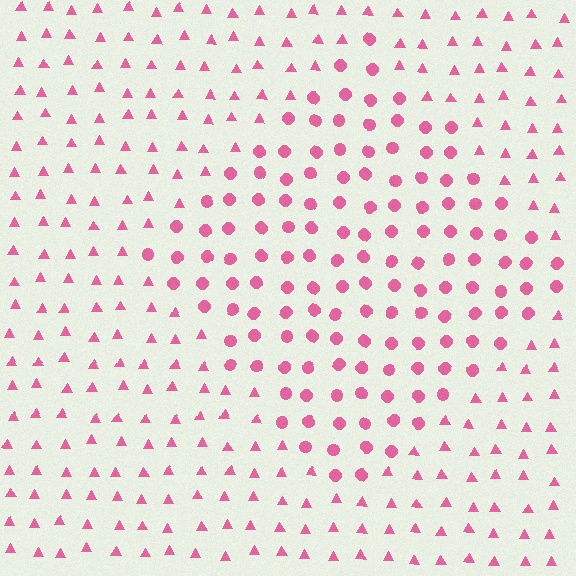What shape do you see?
I see a diamond.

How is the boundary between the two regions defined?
The boundary is defined by a change in element shape: circles inside vs. triangles outside. All elements share the same color and spacing.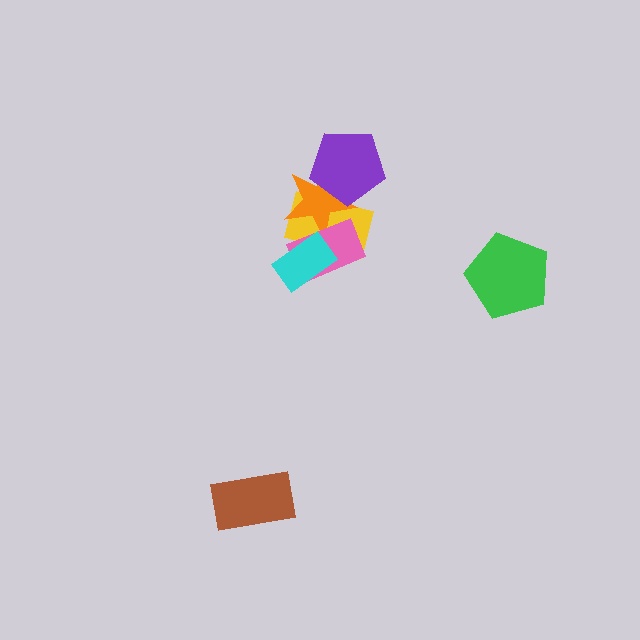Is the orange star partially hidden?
Yes, it is partially covered by another shape.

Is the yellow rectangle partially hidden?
Yes, it is partially covered by another shape.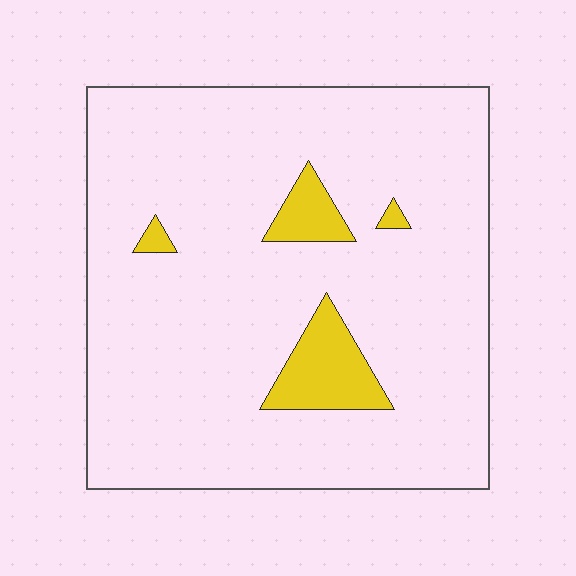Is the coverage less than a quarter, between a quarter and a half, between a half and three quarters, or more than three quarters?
Less than a quarter.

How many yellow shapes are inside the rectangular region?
4.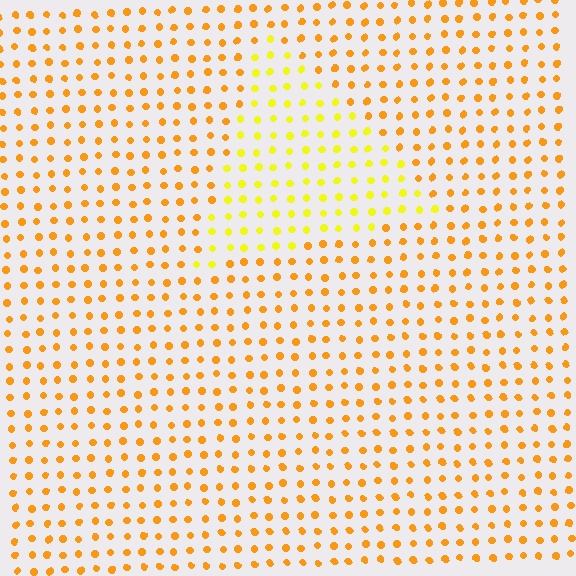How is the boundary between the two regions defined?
The boundary is defined purely by a slight shift in hue (about 28 degrees). Spacing, size, and orientation are identical on both sides.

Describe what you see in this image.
The image is filled with small orange elements in a uniform arrangement. A triangle-shaped region is visible where the elements are tinted to a slightly different hue, forming a subtle color boundary.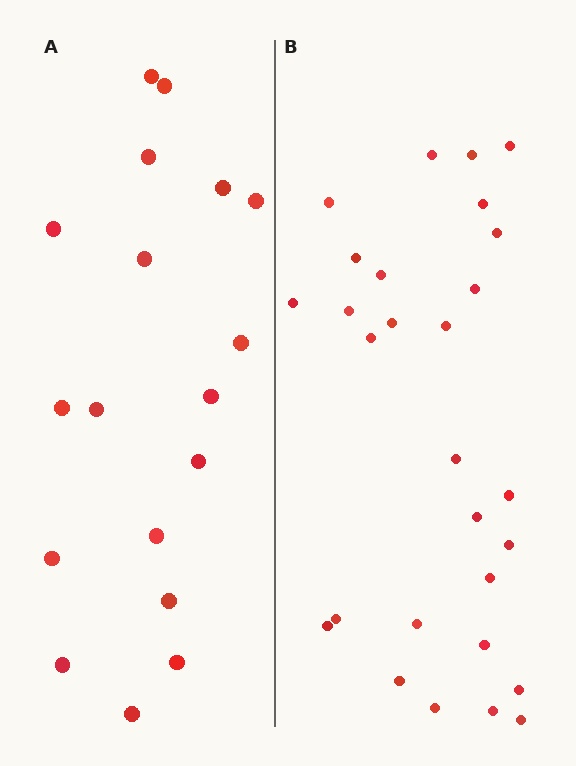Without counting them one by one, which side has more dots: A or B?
Region B (the right region) has more dots.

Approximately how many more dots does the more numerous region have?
Region B has roughly 10 or so more dots than region A.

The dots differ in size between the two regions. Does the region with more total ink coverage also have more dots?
No. Region A has more total ink coverage because its dots are larger, but region B actually contains more individual dots. Total area can be misleading — the number of items is what matters here.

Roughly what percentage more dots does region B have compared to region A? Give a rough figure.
About 55% more.